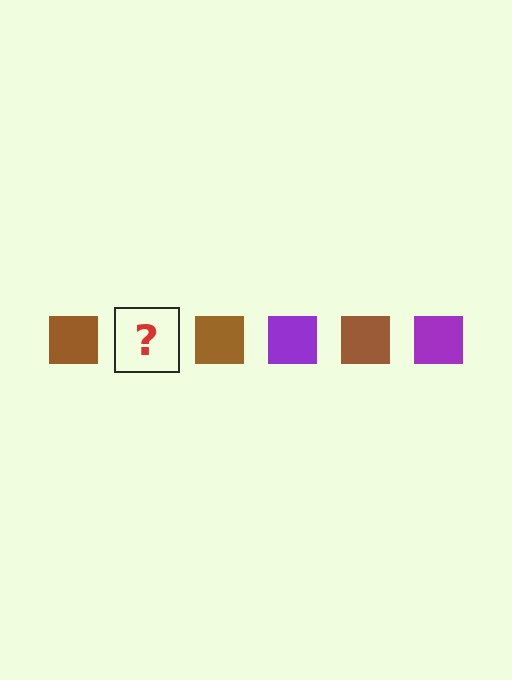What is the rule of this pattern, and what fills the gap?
The rule is that the pattern cycles through brown, purple squares. The gap should be filled with a purple square.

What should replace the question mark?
The question mark should be replaced with a purple square.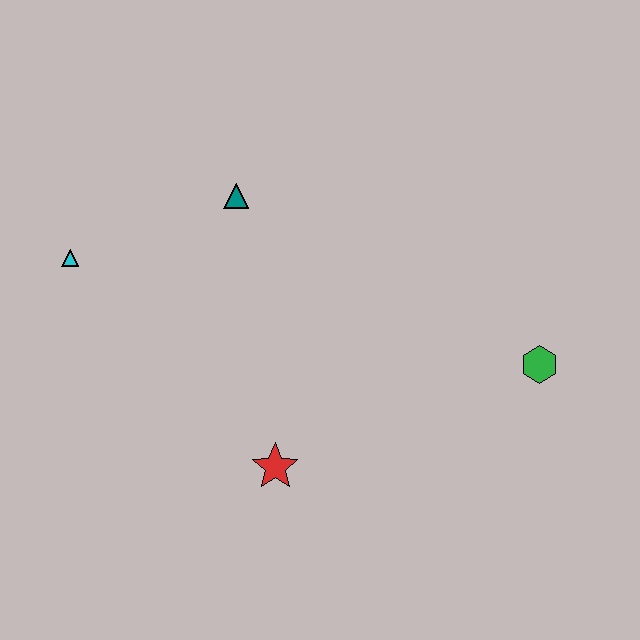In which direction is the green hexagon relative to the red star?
The green hexagon is to the right of the red star.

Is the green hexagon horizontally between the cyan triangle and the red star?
No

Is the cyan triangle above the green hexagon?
Yes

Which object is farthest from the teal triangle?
The green hexagon is farthest from the teal triangle.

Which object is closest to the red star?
The teal triangle is closest to the red star.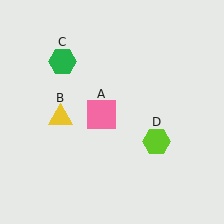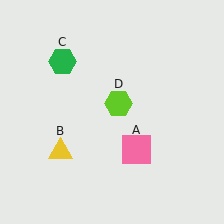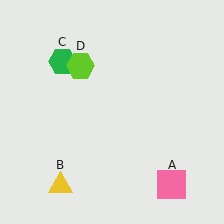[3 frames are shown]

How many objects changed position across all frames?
3 objects changed position: pink square (object A), yellow triangle (object B), lime hexagon (object D).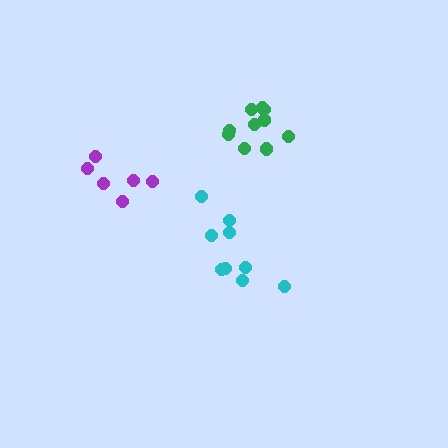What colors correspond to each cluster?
The clusters are colored: green, purple, cyan.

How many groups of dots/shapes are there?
There are 3 groups.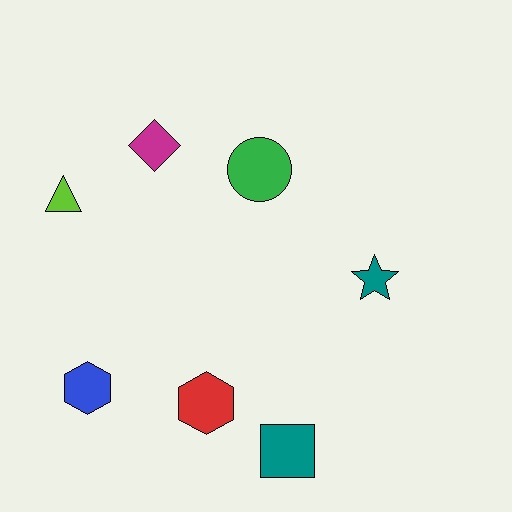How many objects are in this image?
There are 7 objects.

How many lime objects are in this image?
There is 1 lime object.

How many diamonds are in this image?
There is 1 diamond.